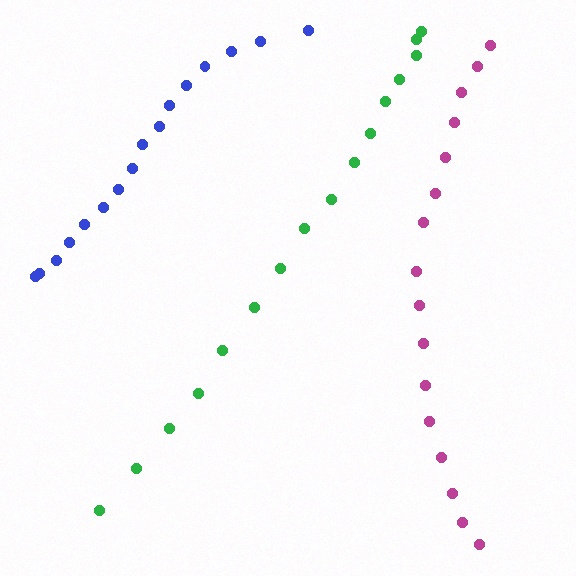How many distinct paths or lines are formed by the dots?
There are 3 distinct paths.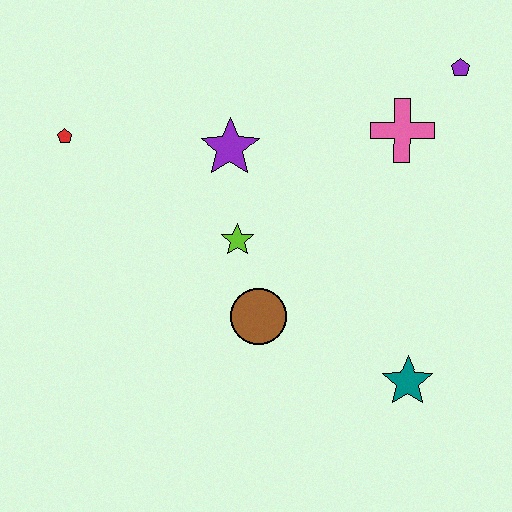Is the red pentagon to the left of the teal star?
Yes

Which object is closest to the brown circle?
The lime star is closest to the brown circle.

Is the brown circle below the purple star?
Yes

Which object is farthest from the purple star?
The teal star is farthest from the purple star.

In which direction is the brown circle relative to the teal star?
The brown circle is to the left of the teal star.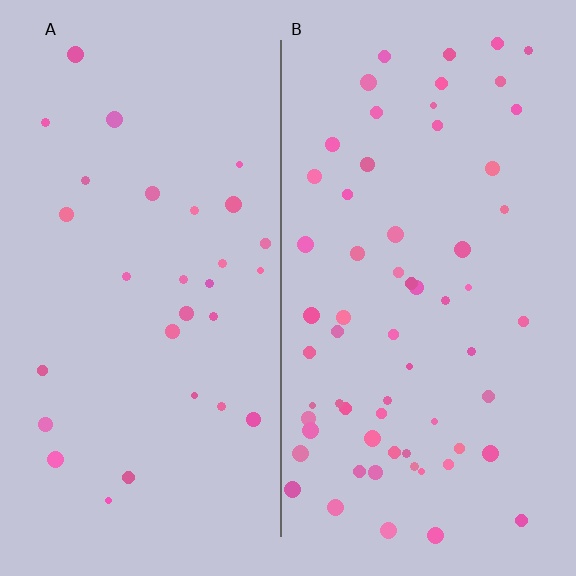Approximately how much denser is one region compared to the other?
Approximately 2.1× — region B over region A.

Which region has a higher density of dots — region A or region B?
B (the right).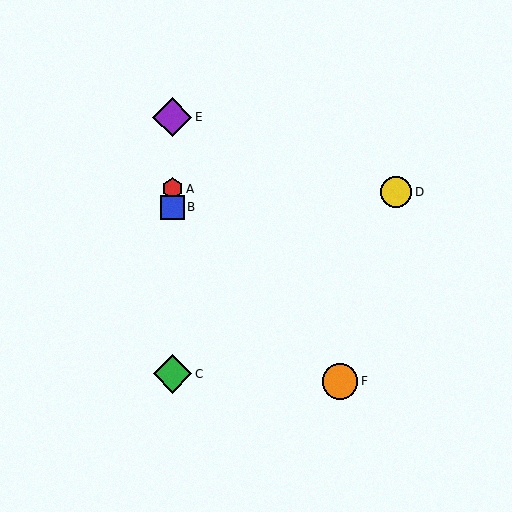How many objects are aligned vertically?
4 objects (A, B, C, E) are aligned vertically.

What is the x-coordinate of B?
Object B is at x≈172.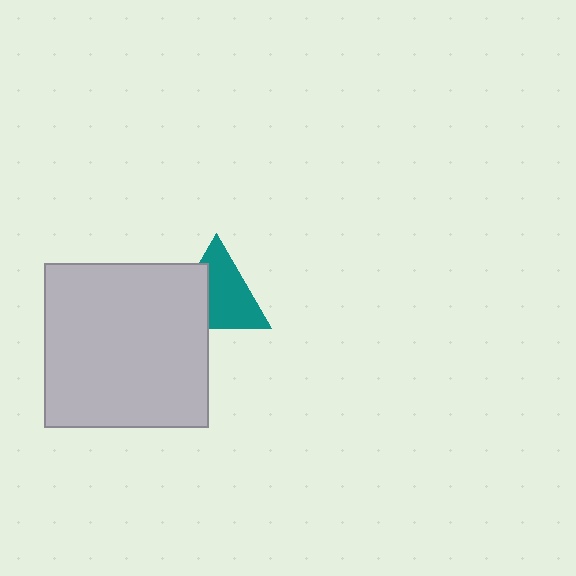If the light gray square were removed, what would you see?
You would see the complete teal triangle.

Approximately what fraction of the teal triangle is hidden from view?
Roughly 36% of the teal triangle is hidden behind the light gray square.